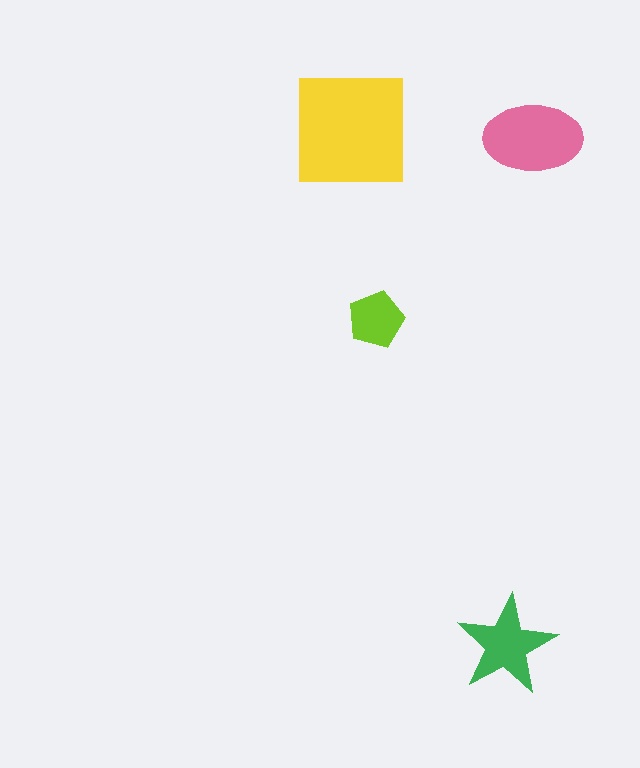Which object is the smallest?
The lime pentagon.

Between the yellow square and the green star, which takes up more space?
The yellow square.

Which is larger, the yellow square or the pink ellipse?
The yellow square.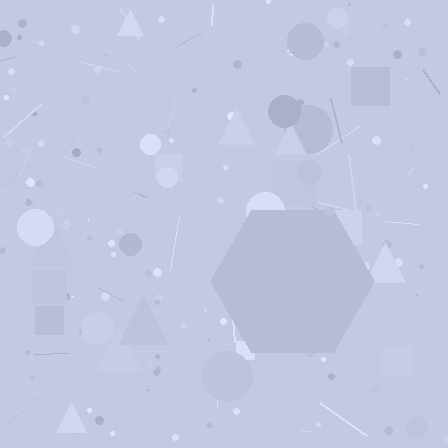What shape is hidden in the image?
A hexagon is hidden in the image.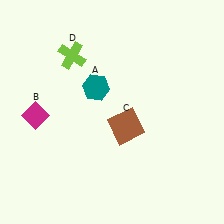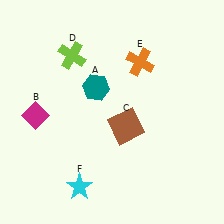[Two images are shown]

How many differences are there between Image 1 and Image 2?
There are 2 differences between the two images.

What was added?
An orange cross (E), a cyan star (F) were added in Image 2.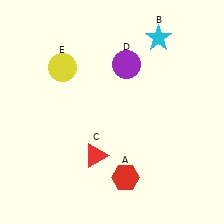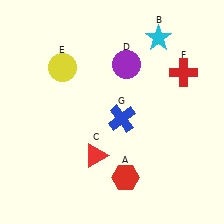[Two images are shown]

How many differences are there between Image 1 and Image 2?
There are 2 differences between the two images.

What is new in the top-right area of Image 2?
A red cross (F) was added in the top-right area of Image 2.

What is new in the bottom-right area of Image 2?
A blue cross (G) was added in the bottom-right area of Image 2.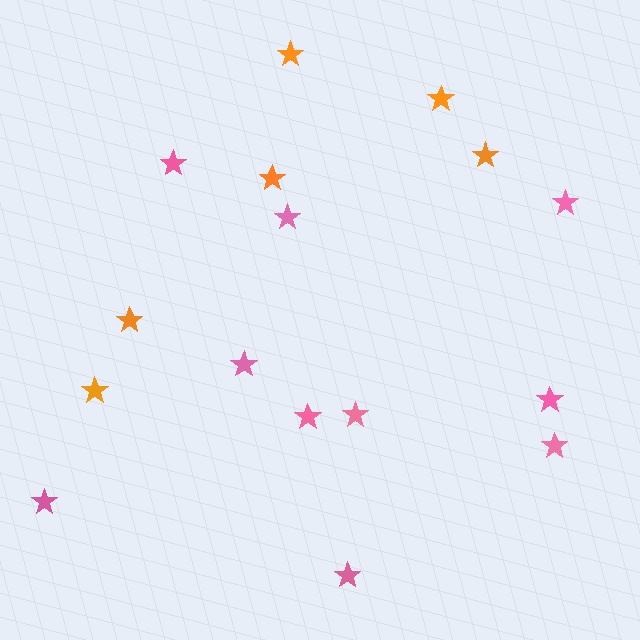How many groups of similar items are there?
There are 2 groups: one group of pink stars (10) and one group of orange stars (6).